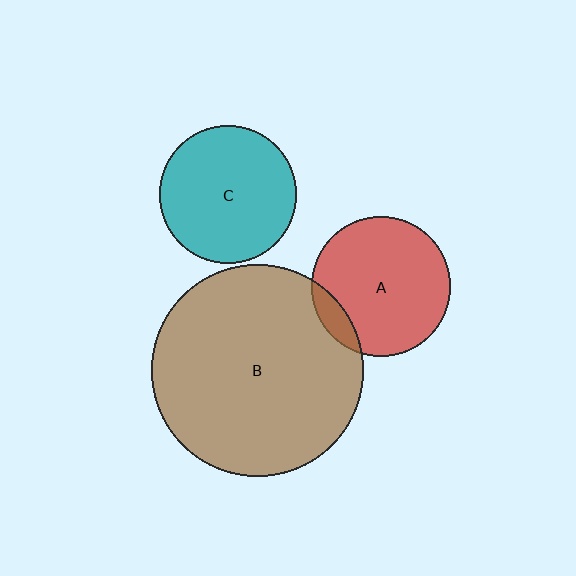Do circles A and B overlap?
Yes.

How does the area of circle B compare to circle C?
Approximately 2.4 times.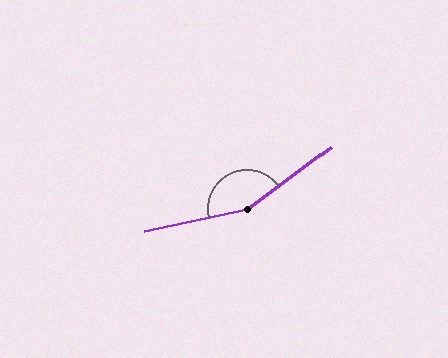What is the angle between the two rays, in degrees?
Approximately 156 degrees.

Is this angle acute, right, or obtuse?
It is obtuse.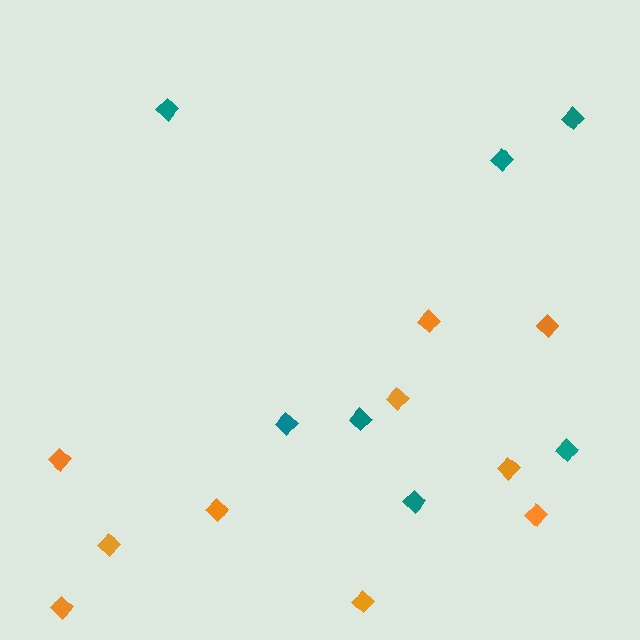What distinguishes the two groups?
There are 2 groups: one group of orange diamonds (10) and one group of teal diamonds (7).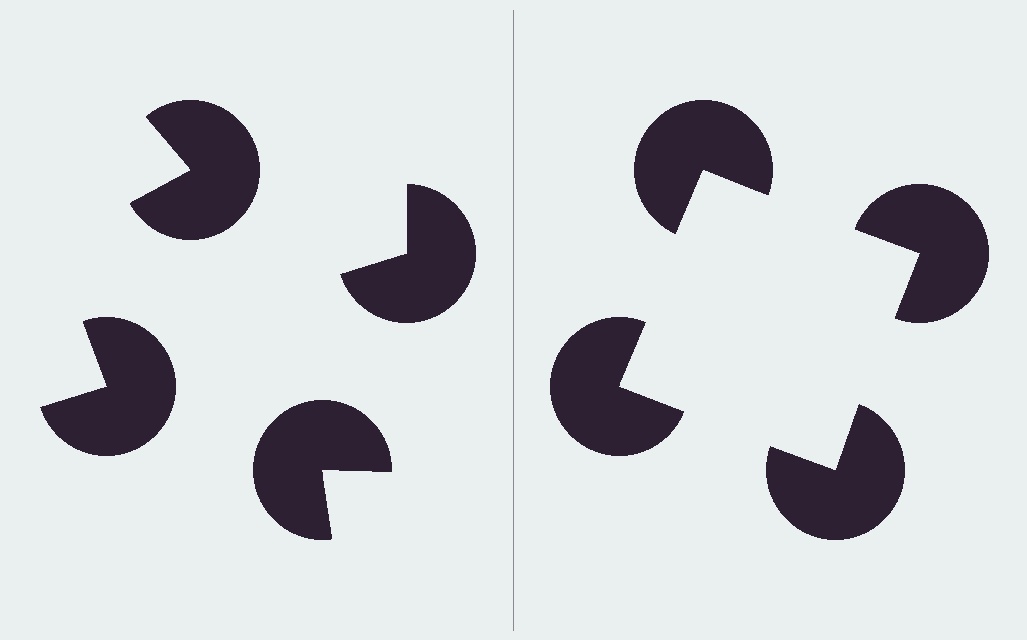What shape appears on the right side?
An illusory square.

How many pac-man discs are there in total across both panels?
8 — 4 on each side.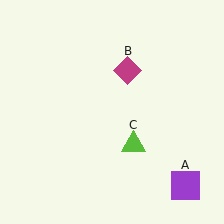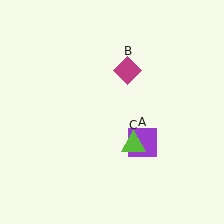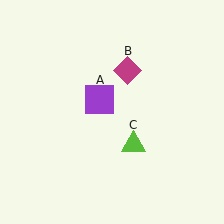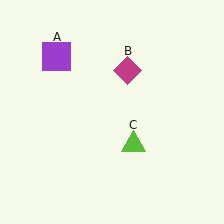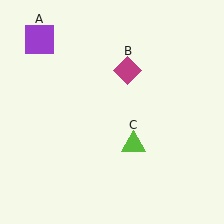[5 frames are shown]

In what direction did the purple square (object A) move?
The purple square (object A) moved up and to the left.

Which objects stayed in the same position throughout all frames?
Magenta diamond (object B) and lime triangle (object C) remained stationary.